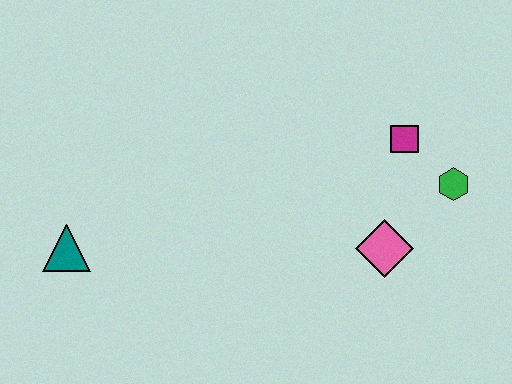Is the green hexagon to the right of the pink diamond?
Yes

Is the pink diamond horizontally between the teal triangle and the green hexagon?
Yes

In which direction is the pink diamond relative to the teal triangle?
The pink diamond is to the right of the teal triangle.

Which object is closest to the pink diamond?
The green hexagon is closest to the pink diamond.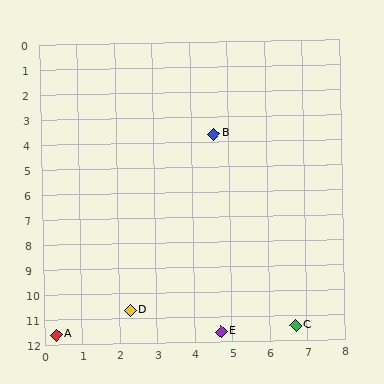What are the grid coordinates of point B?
Point B is at approximately (4.6, 3.7).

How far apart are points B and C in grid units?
Points B and C are about 8.0 grid units apart.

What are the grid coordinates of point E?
Point E is at approximately (4.7, 11.6).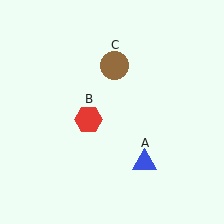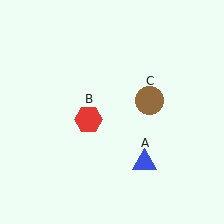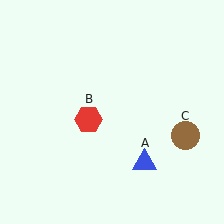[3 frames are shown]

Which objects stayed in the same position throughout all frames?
Blue triangle (object A) and red hexagon (object B) remained stationary.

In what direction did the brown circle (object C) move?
The brown circle (object C) moved down and to the right.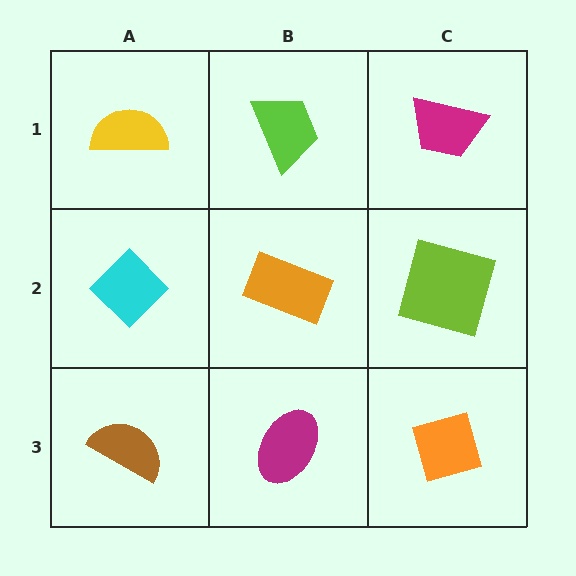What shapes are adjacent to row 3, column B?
An orange rectangle (row 2, column B), a brown semicircle (row 3, column A), an orange diamond (row 3, column C).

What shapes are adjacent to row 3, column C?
A lime square (row 2, column C), a magenta ellipse (row 3, column B).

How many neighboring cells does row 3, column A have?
2.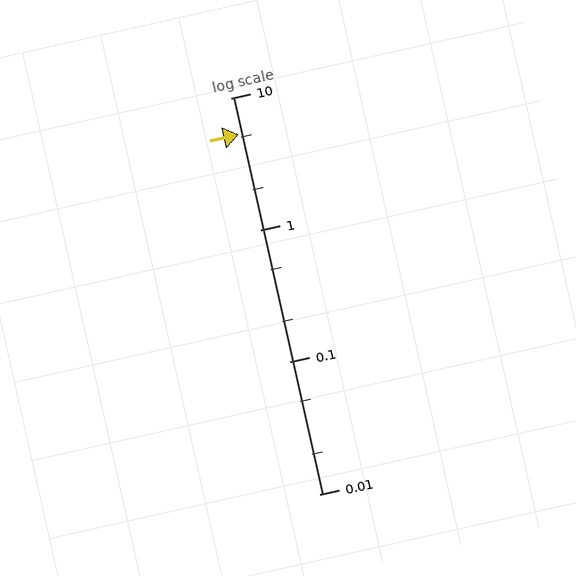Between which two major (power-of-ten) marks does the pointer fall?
The pointer is between 1 and 10.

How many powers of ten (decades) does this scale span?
The scale spans 3 decades, from 0.01 to 10.